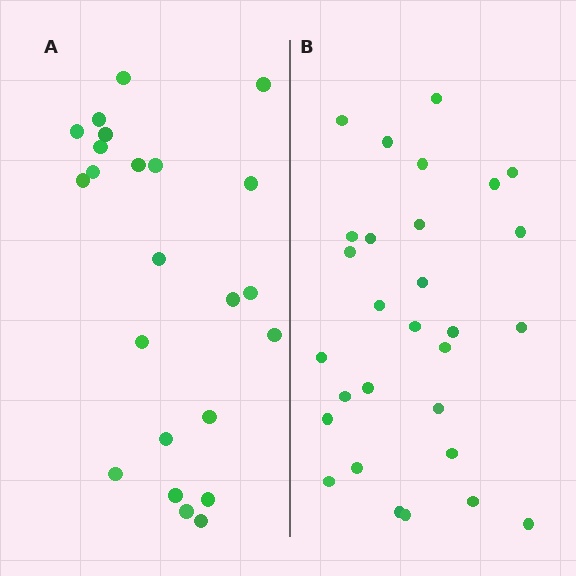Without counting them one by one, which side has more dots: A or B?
Region B (the right region) has more dots.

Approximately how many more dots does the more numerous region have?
Region B has about 6 more dots than region A.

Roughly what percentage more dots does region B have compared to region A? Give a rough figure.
About 25% more.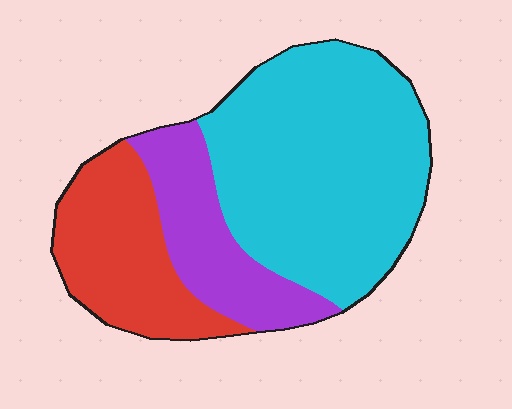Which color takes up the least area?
Purple, at roughly 20%.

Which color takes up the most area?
Cyan, at roughly 55%.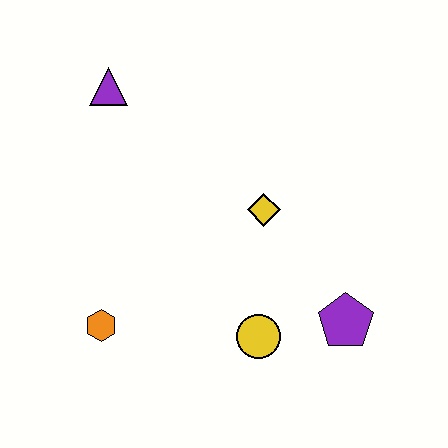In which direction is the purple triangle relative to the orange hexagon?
The purple triangle is above the orange hexagon.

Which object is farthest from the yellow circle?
The purple triangle is farthest from the yellow circle.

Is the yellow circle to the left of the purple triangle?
No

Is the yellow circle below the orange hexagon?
Yes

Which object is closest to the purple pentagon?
The yellow circle is closest to the purple pentagon.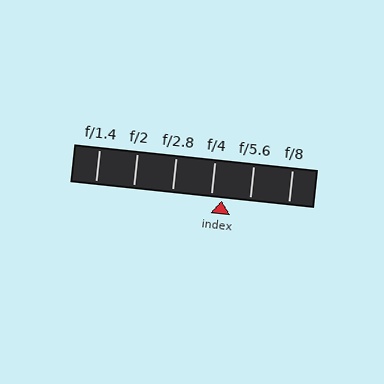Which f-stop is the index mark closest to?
The index mark is closest to f/4.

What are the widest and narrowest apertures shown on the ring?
The widest aperture shown is f/1.4 and the narrowest is f/8.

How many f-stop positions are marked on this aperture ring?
There are 6 f-stop positions marked.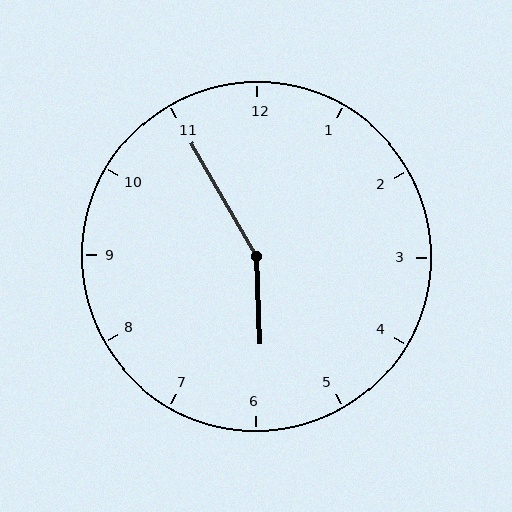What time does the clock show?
5:55.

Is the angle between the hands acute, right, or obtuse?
It is obtuse.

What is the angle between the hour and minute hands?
Approximately 152 degrees.